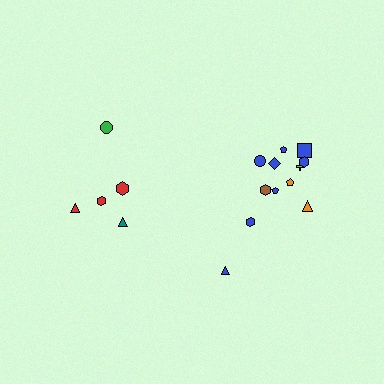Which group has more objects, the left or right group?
The right group.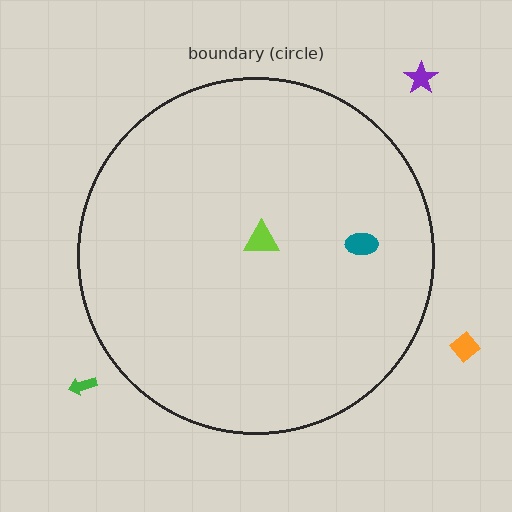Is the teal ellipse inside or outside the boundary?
Inside.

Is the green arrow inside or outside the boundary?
Outside.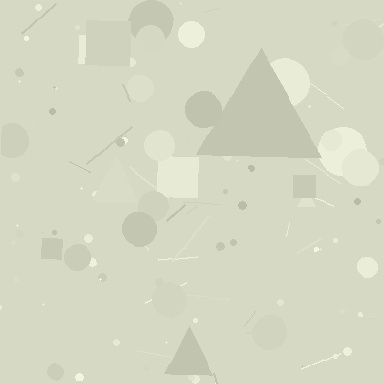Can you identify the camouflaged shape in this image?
The camouflaged shape is a triangle.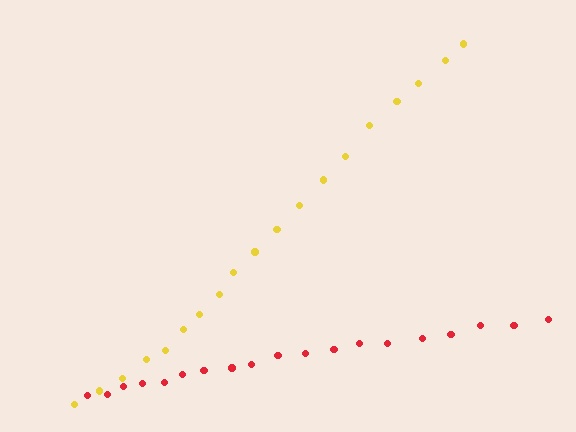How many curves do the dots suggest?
There are 2 distinct paths.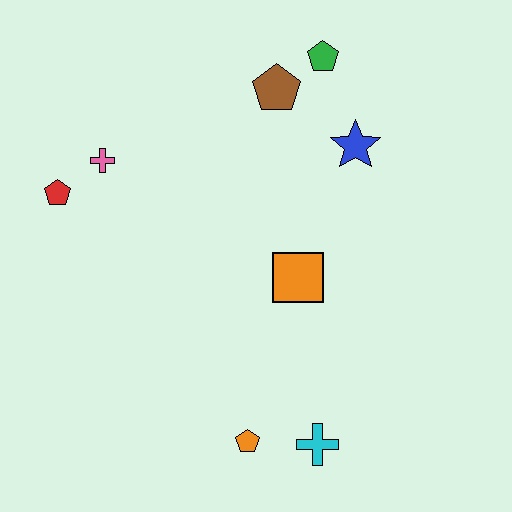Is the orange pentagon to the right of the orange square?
No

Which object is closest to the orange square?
The blue star is closest to the orange square.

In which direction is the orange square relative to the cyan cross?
The orange square is above the cyan cross.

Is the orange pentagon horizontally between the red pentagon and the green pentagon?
Yes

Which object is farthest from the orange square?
The red pentagon is farthest from the orange square.